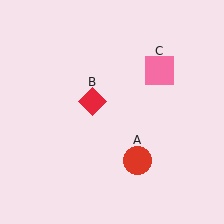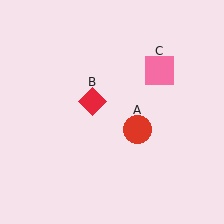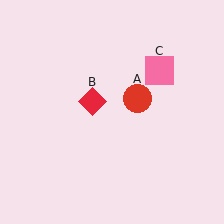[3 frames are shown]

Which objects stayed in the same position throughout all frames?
Red diamond (object B) and pink square (object C) remained stationary.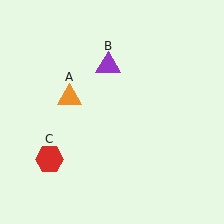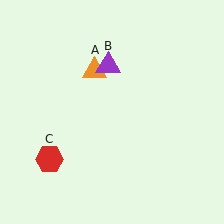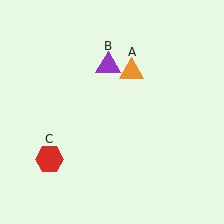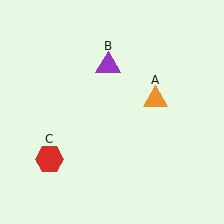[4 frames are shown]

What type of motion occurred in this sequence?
The orange triangle (object A) rotated clockwise around the center of the scene.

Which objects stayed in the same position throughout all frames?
Purple triangle (object B) and red hexagon (object C) remained stationary.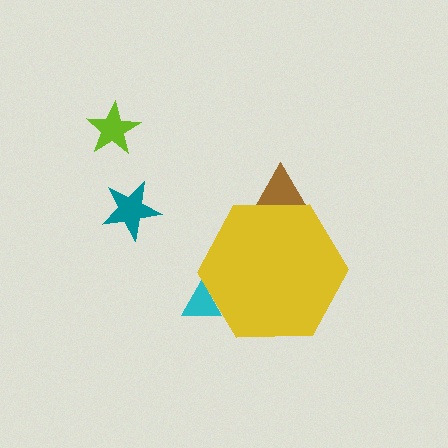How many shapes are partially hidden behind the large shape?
2 shapes are partially hidden.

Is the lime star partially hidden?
No, the lime star is fully visible.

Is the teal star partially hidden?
No, the teal star is fully visible.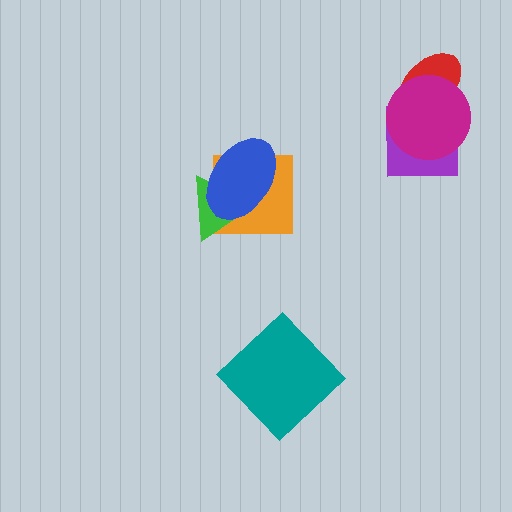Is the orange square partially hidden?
Yes, it is partially covered by another shape.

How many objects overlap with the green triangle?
2 objects overlap with the green triangle.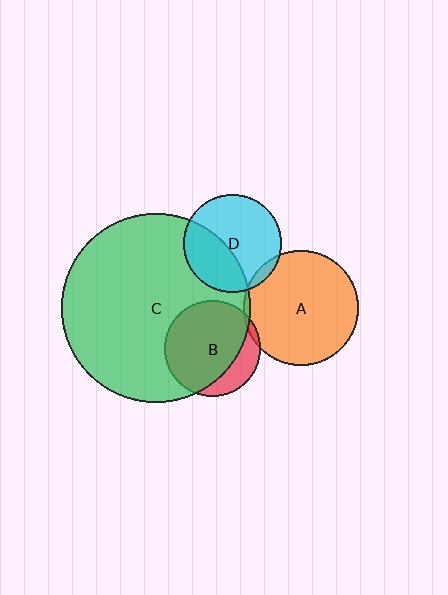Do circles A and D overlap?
Yes.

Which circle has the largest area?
Circle C (green).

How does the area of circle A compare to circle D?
Approximately 1.4 times.